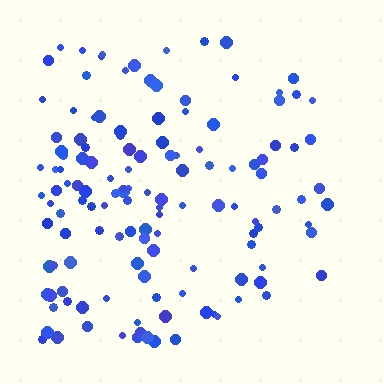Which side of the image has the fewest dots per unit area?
The right.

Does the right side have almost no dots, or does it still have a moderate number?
Still a moderate number, just noticeably fewer than the left.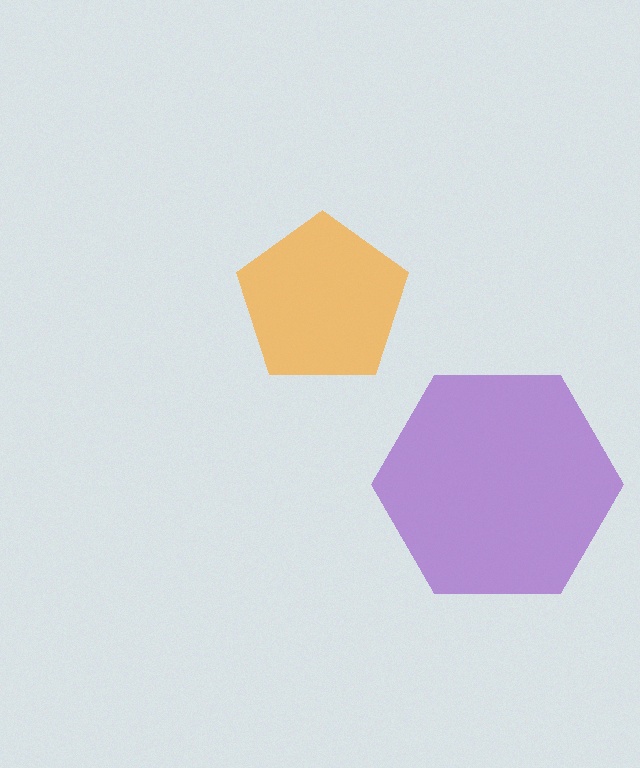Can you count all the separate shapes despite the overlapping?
Yes, there are 2 separate shapes.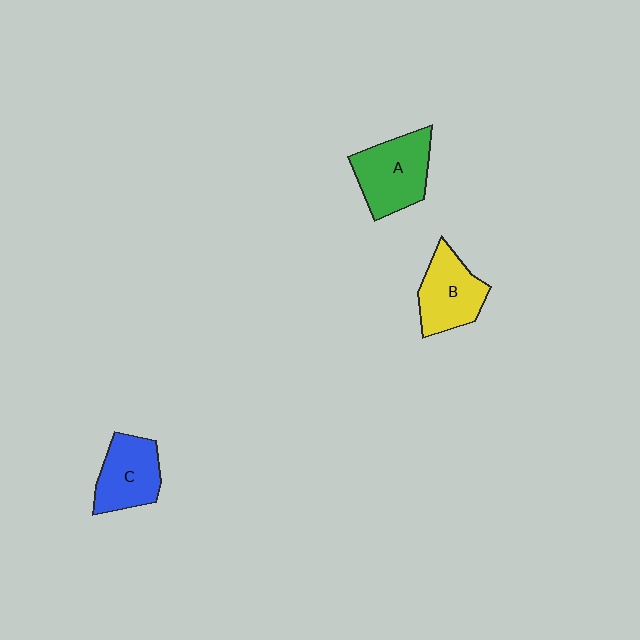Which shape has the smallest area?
Shape C (blue).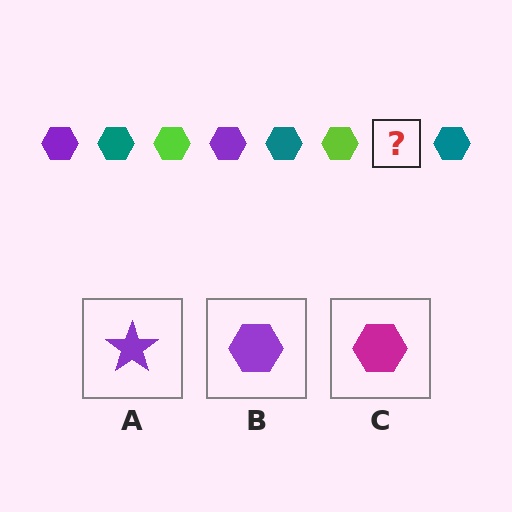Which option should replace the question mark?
Option B.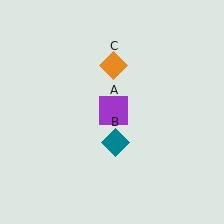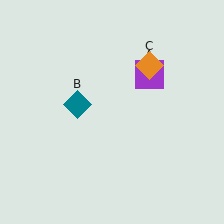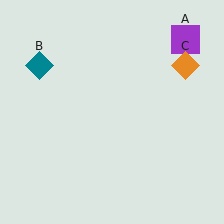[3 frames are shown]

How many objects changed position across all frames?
3 objects changed position: purple square (object A), teal diamond (object B), orange diamond (object C).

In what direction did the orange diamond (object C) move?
The orange diamond (object C) moved right.